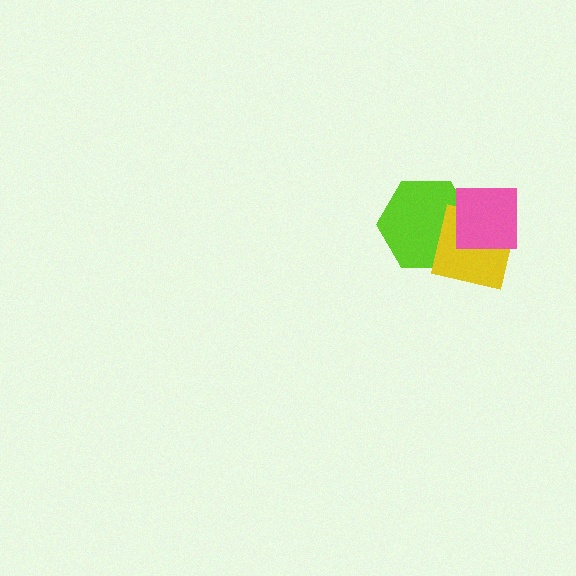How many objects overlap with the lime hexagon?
2 objects overlap with the lime hexagon.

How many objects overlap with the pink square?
2 objects overlap with the pink square.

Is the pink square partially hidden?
No, no other shape covers it.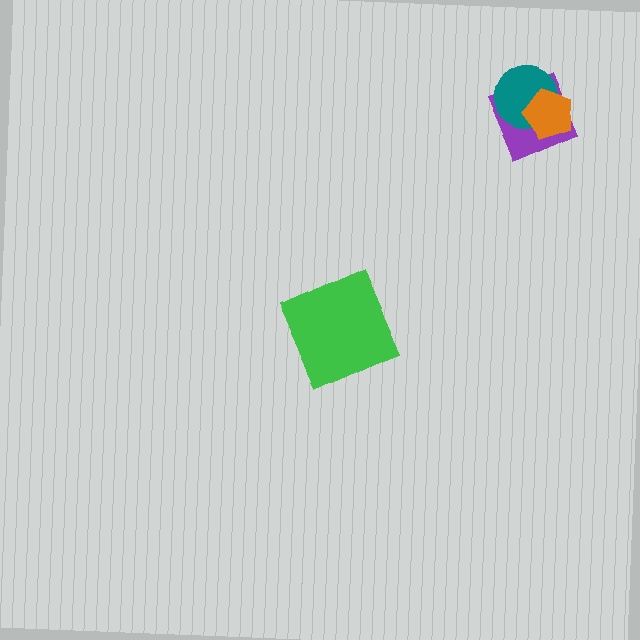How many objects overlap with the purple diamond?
2 objects overlap with the purple diamond.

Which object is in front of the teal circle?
The orange pentagon is in front of the teal circle.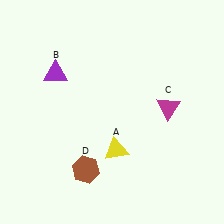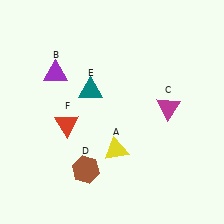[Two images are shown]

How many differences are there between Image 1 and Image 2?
There are 2 differences between the two images.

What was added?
A teal triangle (E), a red triangle (F) were added in Image 2.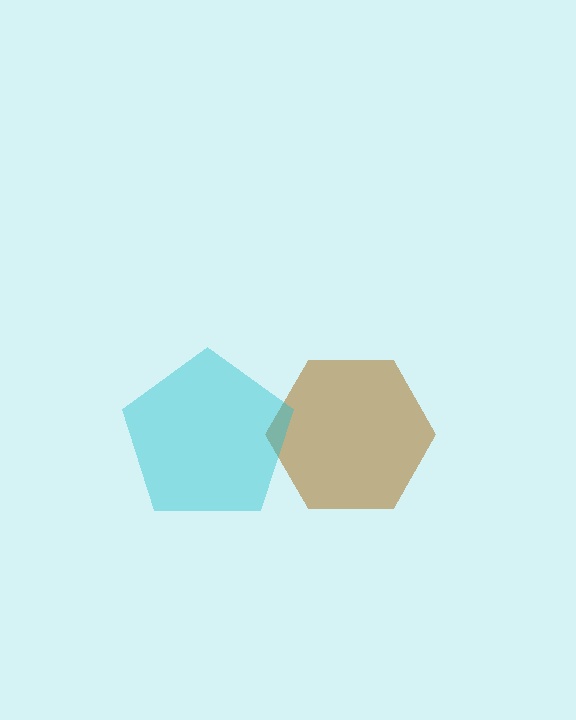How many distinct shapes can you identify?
There are 2 distinct shapes: a brown hexagon, a cyan pentagon.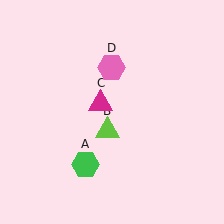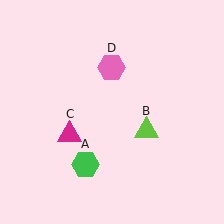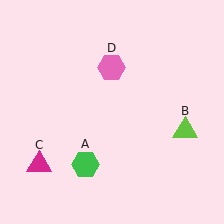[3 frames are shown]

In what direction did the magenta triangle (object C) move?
The magenta triangle (object C) moved down and to the left.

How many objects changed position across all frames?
2 objects changed position: lime triangle (object B), magenta triangle (object C).